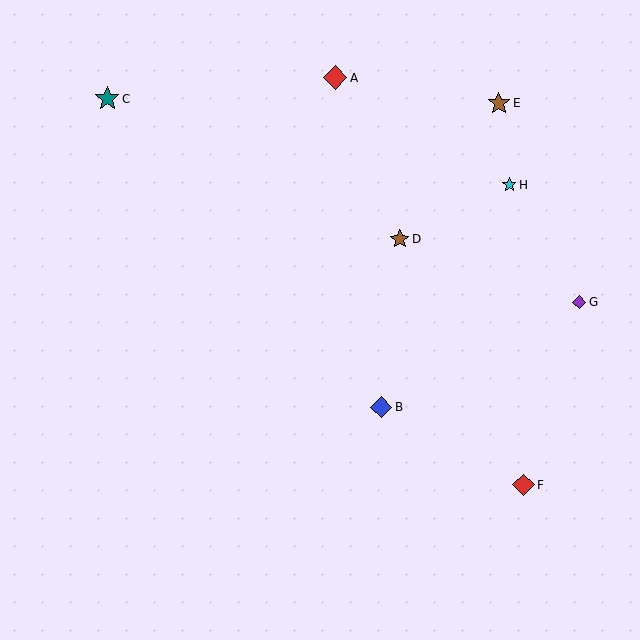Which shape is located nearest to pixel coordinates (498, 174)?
The cyan star (labeled H) at (509, 185) is nearest to that location.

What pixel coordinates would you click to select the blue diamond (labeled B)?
Click at (381, 407) to select the blue diamond B.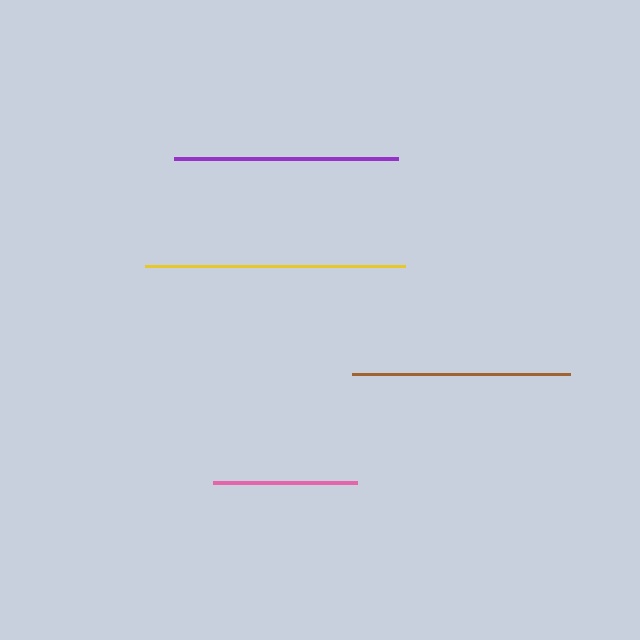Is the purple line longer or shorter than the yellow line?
The yellow line is longer than the purple line.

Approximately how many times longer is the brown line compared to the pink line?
The brown line is approximately 1.5 times the length of the pink line.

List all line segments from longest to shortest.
From longest to shortest: yellow, purple, brown, pink.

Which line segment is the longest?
The yellow line is the longest at approximately 259 pixels.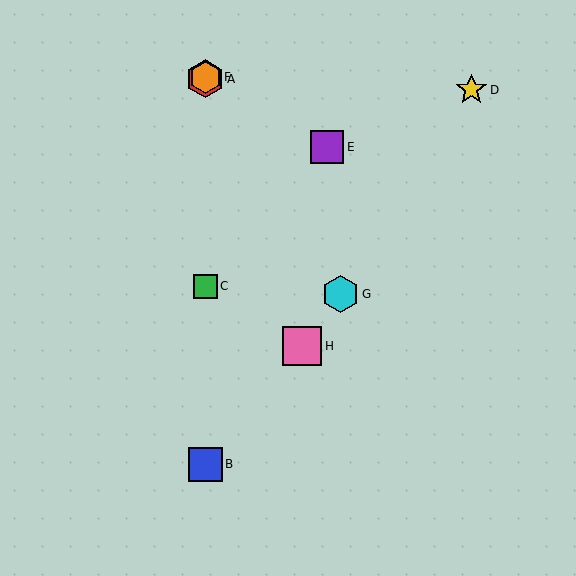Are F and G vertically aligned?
No, F is at x≈205 and G is at x≈341.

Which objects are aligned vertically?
Objects A, B, C, F are aligned vertically.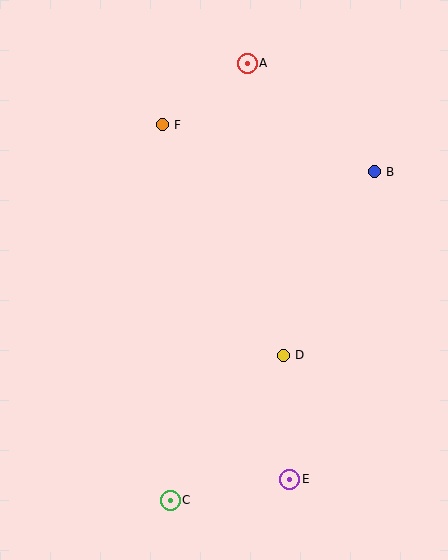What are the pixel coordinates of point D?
Point D is at (283, 355).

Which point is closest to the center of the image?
Point D at (283, 355) is closest to the center.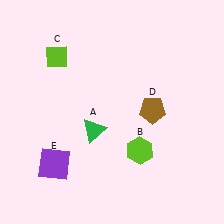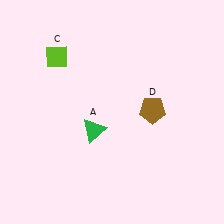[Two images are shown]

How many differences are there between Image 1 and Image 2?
There are 2 differences between the two images.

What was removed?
The lime hexagon (B), the purple square (E) were removed in Image 2.